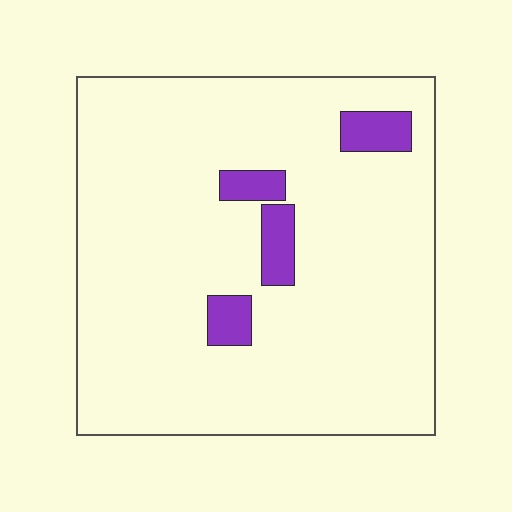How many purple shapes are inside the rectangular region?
4.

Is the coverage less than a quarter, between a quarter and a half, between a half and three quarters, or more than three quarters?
Less than a quarter.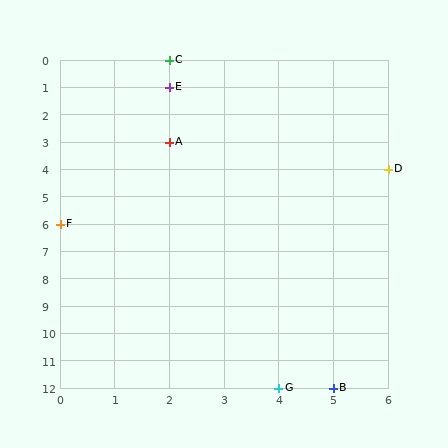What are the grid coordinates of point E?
Point E is at grid coordinates (2, 1).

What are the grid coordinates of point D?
Point D is at grid coordinates (6, 4).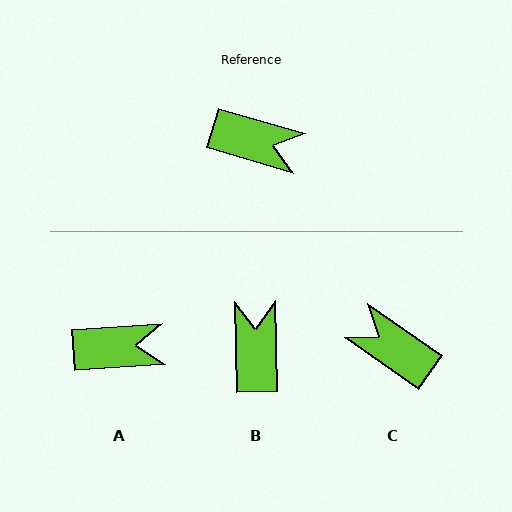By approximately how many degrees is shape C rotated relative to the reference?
Approximately 161 degrees counter-clockwise.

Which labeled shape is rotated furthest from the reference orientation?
C, about 161 degrees away.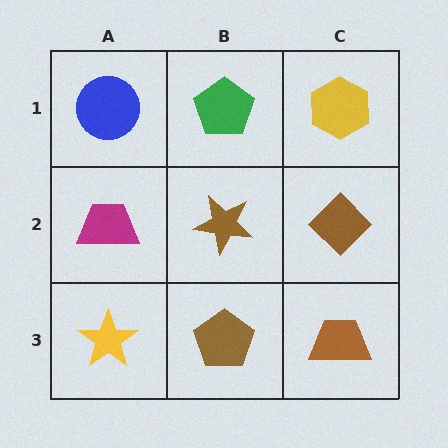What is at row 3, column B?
A brown pentagon.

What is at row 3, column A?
A yellow star.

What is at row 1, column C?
A yellow hexagon.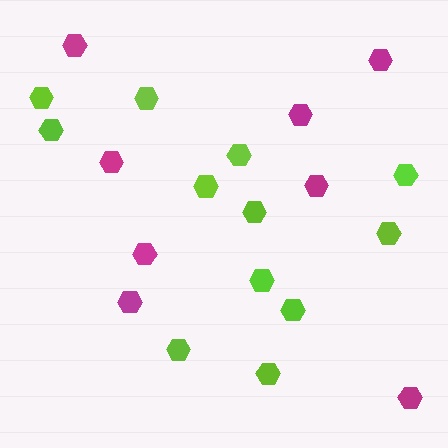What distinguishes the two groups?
There are 2 groups: one group of magenta hexagons (8) and one group of lime hexagons (12).